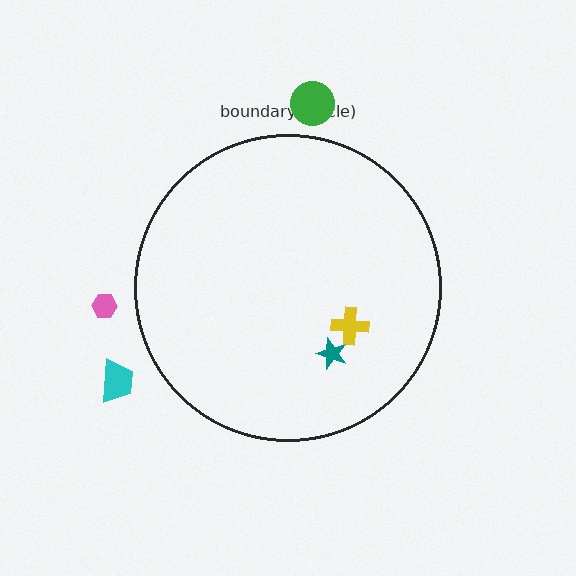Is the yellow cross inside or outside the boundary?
Inside.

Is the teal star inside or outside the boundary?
Inside.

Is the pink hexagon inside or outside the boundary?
Outside.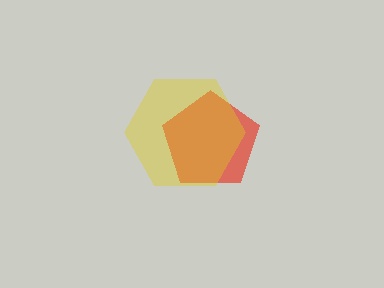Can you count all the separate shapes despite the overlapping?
Yes, there are 2 separate shapes.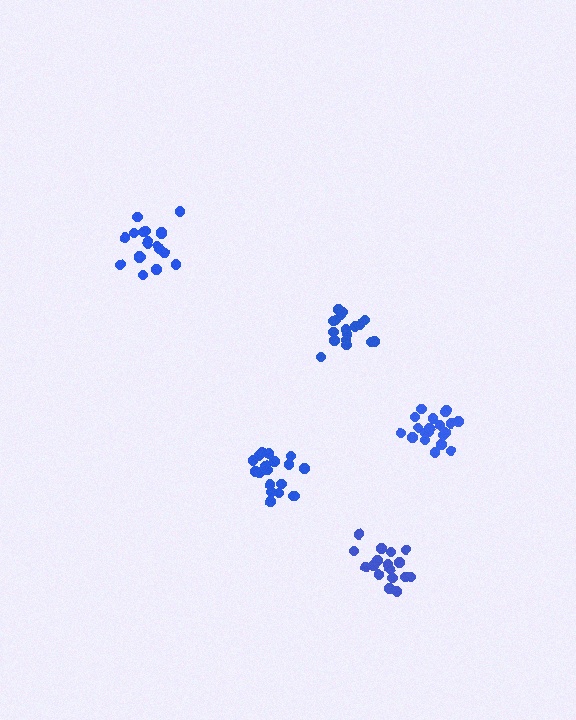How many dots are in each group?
Group 1: 19 dots, Group 2: 19 dots, Group 3: 20 dots, Group 4: 17 dots, Group 5: 20 dots (95 total).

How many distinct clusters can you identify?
There are 5 distinct clusters.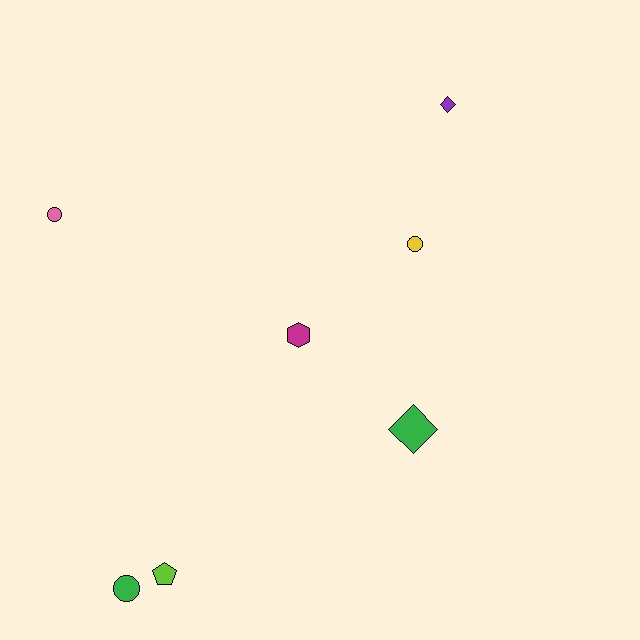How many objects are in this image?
There are 7 objects.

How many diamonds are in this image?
There are 2 diamonds.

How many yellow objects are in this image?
There is 1 yellow object.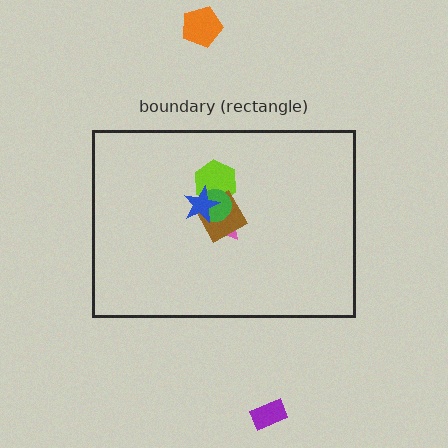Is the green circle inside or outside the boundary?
Inside.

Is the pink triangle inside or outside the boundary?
Inside.